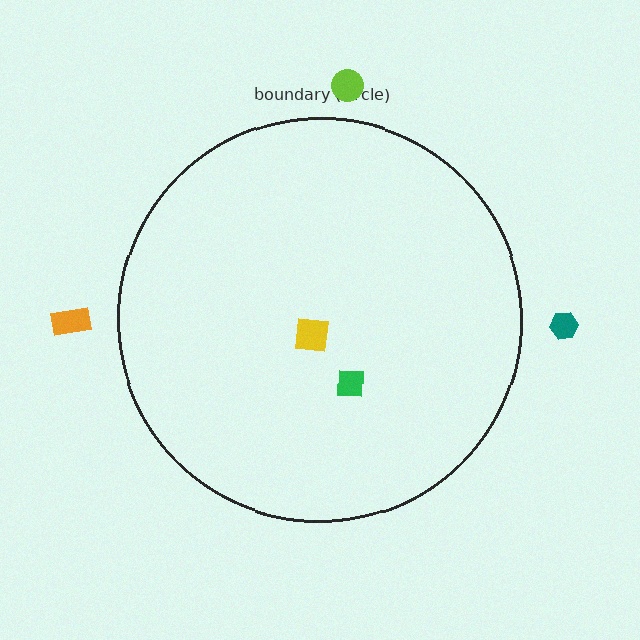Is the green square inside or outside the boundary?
Inside.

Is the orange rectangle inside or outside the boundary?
Outside.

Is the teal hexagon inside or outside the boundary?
Outside.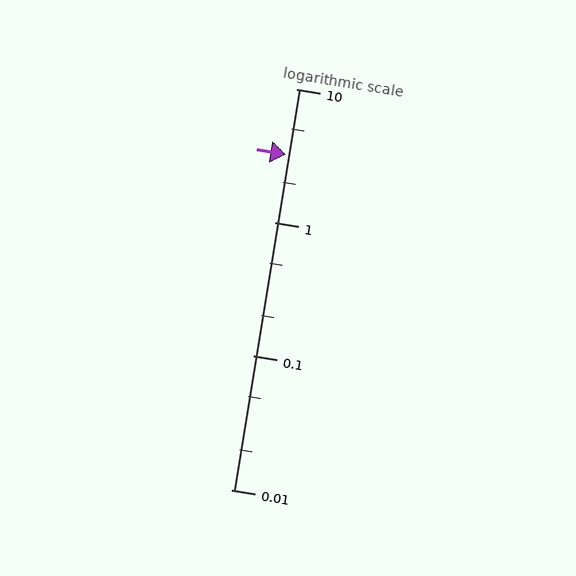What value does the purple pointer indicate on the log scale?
The pointer indicates approximately 3.2.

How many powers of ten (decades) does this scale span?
The scale spans 3 decades, from 0.01 to 10.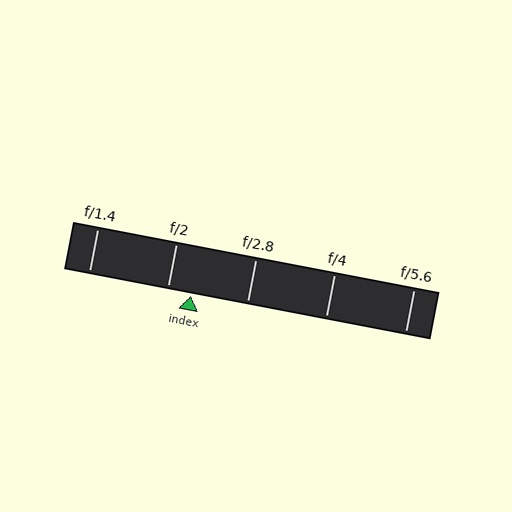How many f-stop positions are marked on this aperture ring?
There are 5 f-stop positions marked.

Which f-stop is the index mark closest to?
The index mark is closest to f/2.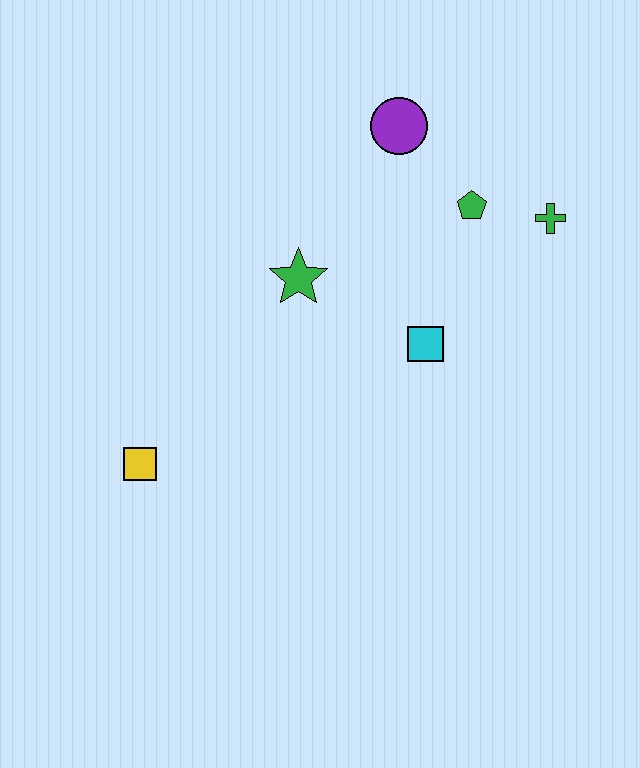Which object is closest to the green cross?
The green pentagon is closest to the green cross.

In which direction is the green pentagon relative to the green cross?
The green pentagon is to the left of the green cross.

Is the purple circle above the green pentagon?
Yes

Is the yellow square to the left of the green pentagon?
Yes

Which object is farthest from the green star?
The green cross is farthest from the green star.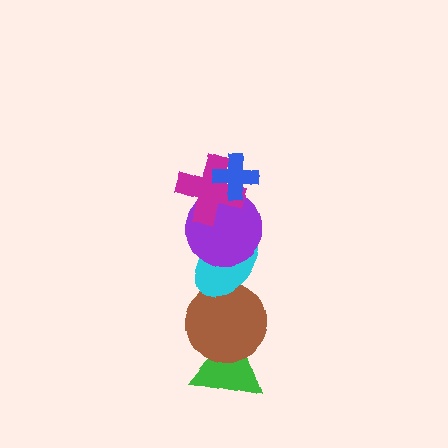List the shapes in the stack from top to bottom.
From top to bottom: the blue cross, the magenta cross, the purple circle, the cyan ellipse, the brown circle, the green triangle.